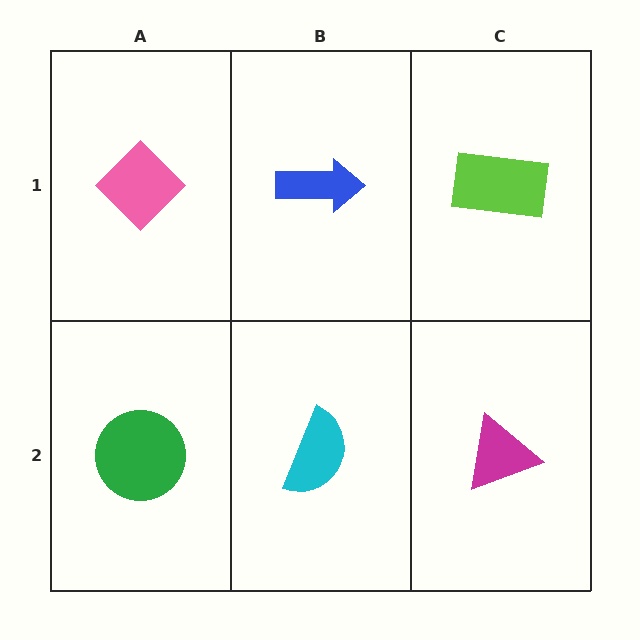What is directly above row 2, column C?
A lime rectangle.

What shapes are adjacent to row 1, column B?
A cyan semicircle (row 2, column B), a pink diamond (row 1, column A), a lime rectangle (row 1, column C).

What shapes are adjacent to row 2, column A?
A pink diamond (row 1, column A), a cyan semicircle (row 2, column B).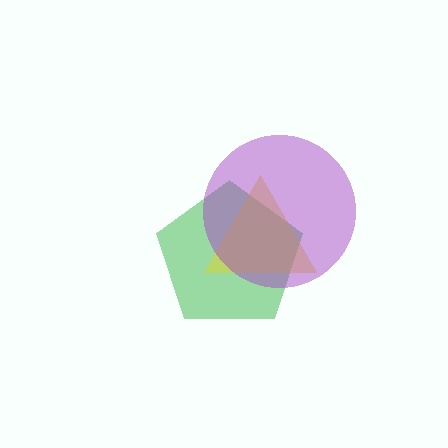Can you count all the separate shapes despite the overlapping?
Yes, there are 3 separate shapes.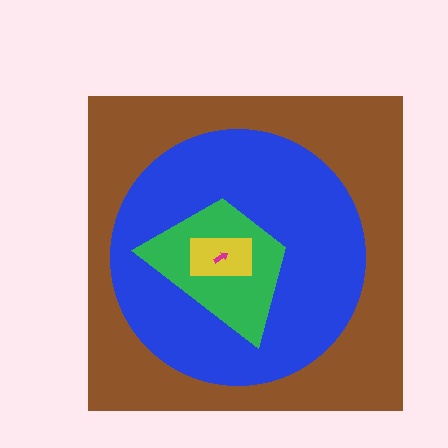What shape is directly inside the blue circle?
The green trapezoid.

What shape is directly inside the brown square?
The blue circle.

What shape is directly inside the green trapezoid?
The yellow rectangle.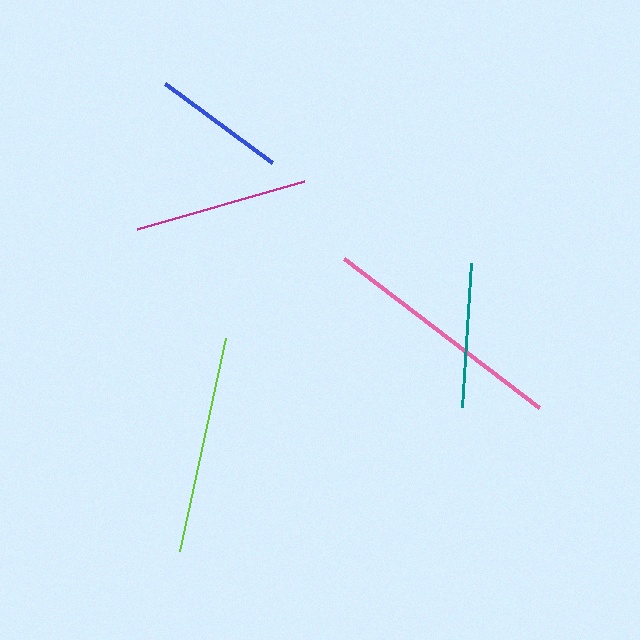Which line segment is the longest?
The pink line is the longest at approximately 245 pixels.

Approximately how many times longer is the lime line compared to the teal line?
The lime line is approximately 1.5 times the length of the teal line.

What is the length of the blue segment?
The blue segment is approximately 133 pixels long.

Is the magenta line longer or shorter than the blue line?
The magenta line is longer than the blue line.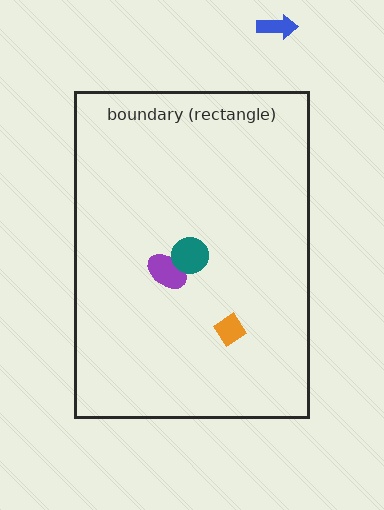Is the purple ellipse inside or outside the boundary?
Inside.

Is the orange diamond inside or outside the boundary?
Inside.